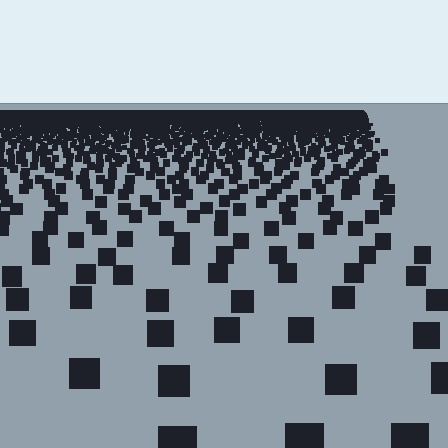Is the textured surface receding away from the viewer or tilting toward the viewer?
The surface is receding away from the viewer. Texture elements get smaller and denser toward the top.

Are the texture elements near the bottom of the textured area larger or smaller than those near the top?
Larger. Near the bottom, elements are closer to the viewer and appear at a bigger on-screen size.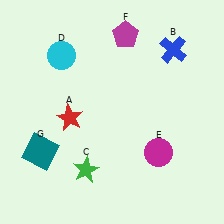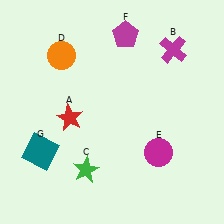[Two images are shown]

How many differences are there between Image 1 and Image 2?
There are 2 differences between the two images.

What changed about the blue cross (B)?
In Image 1, B is blue. In Image 2, it changed to magenta.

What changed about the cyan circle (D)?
In Image 1, D is cyan. In Image 2, it changed to orange.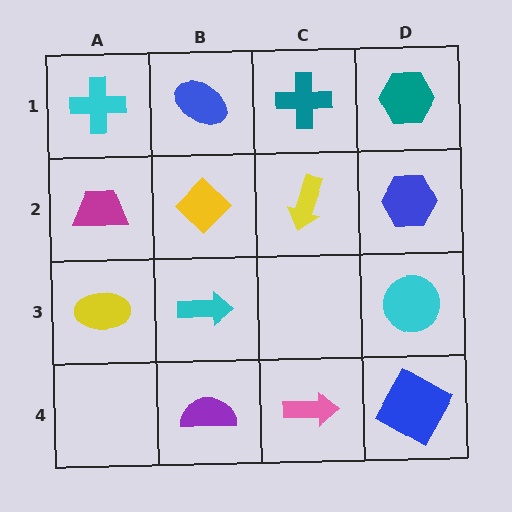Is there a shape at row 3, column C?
No, that cell is empty.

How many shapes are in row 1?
4 shapes.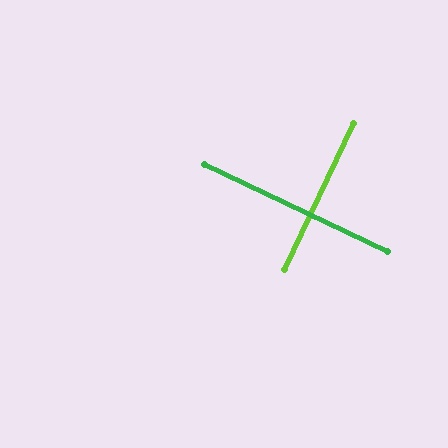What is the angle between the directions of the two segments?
Approximately 90 degrees.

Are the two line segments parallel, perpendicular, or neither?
Perpendicular — they meet at approximately 90°.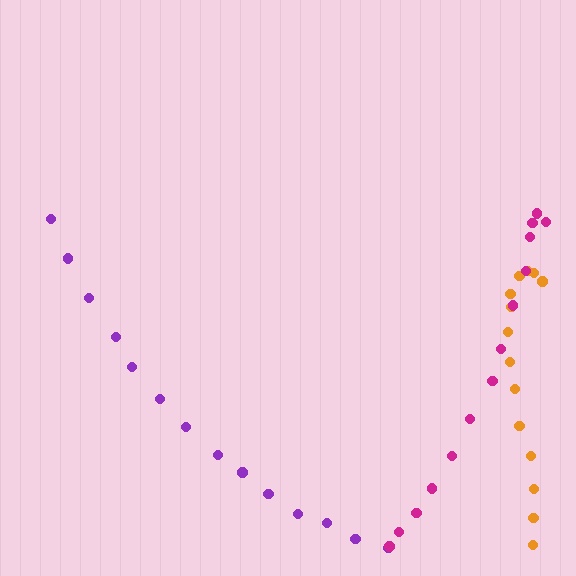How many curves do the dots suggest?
There are 3 distinct paths.